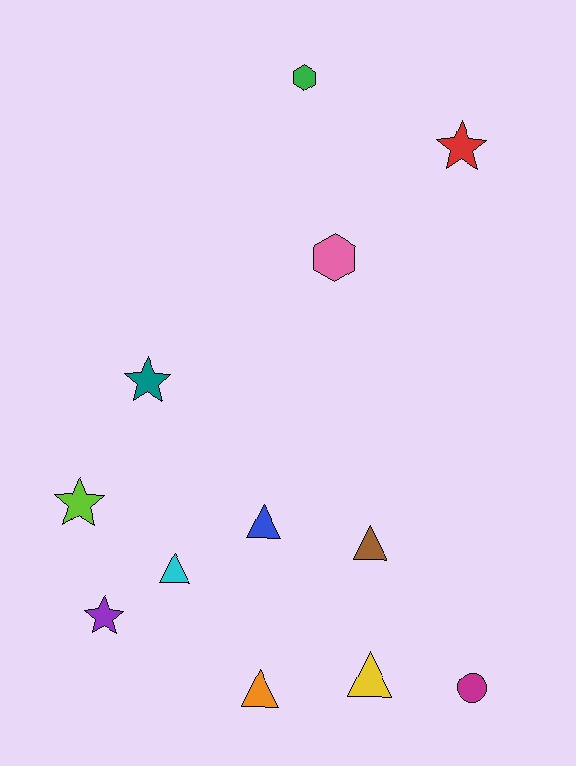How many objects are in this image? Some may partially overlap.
There are 12 objects.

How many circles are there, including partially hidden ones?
There is 1 circle.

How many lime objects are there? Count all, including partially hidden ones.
There is 1 lime object.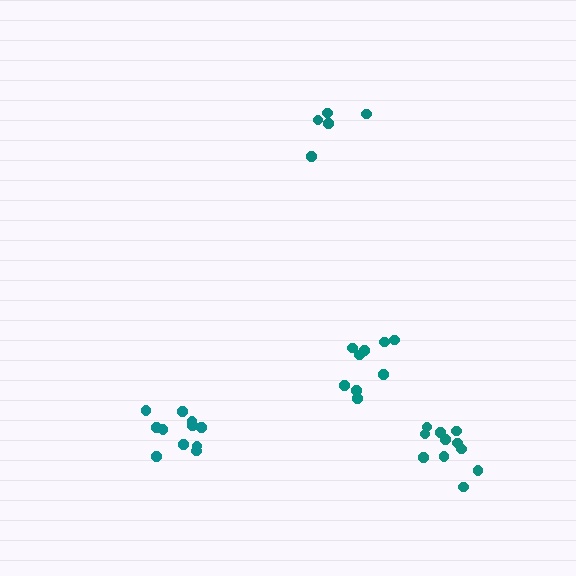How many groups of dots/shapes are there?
There are 4 groups.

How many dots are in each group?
Group 1: 11 dots, Group 2: 5 dots, Group 3: 11 dots, Group 4: 9 dots (36 total).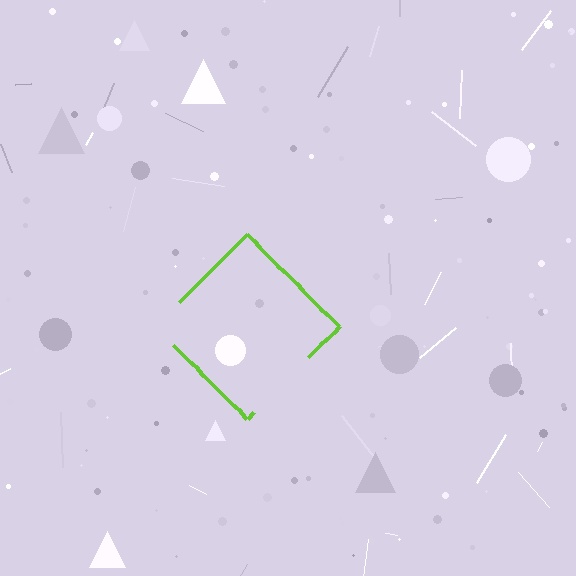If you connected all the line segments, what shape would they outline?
They would outline a diamond.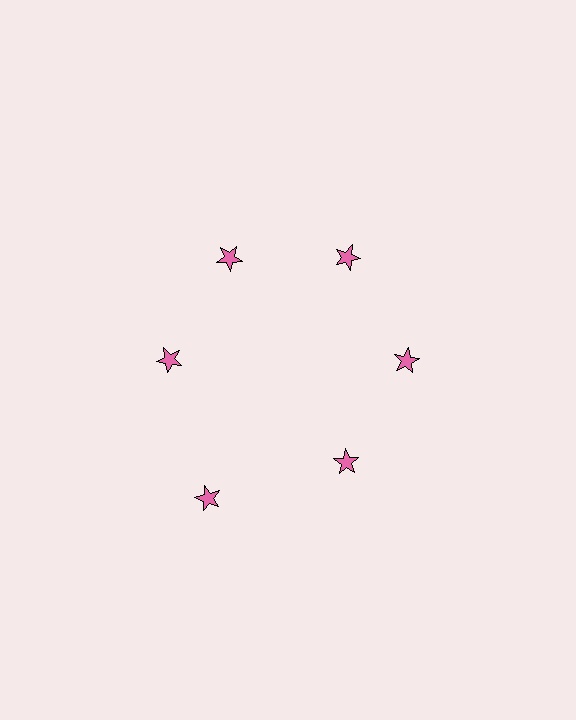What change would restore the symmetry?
The symmetry would be restored by moving it inward, back onto the ring so that all 6 stars sit at equal angles and equal distance from the center.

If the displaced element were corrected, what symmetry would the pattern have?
It would have 6-fold rotational symmetry — the pattern would map onto itself every 60 degrees.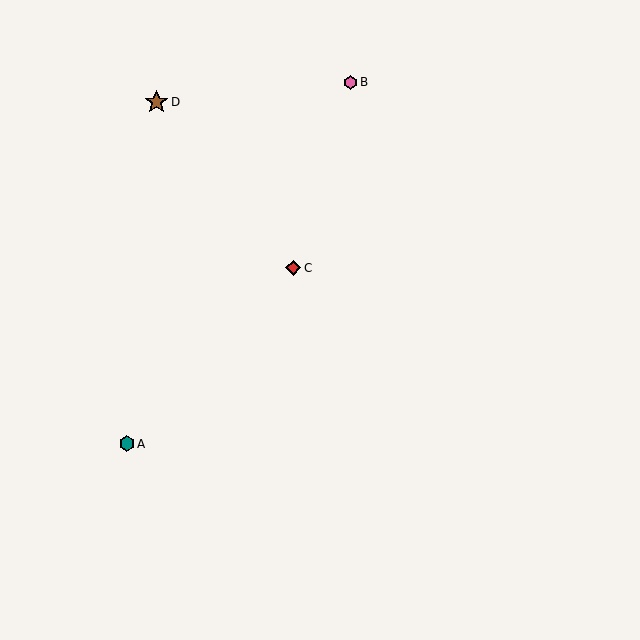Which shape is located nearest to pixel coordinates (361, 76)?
The pink hexagon (labeled B) at (350, 82) is nearest to that location.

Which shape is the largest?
The brown star (labeled D) is the largest.